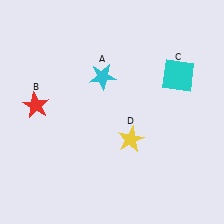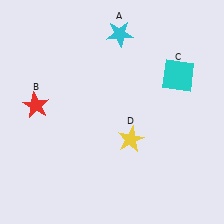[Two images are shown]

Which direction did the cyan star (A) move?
The cyan star (A) moved up.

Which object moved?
The cyan star (A) moved up.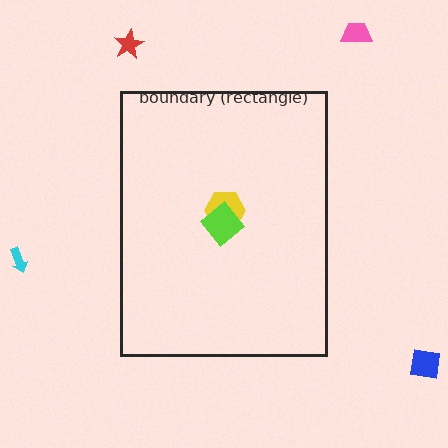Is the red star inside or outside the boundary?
Outside.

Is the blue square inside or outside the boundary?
Outside.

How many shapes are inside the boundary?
2 inside, 4 outside.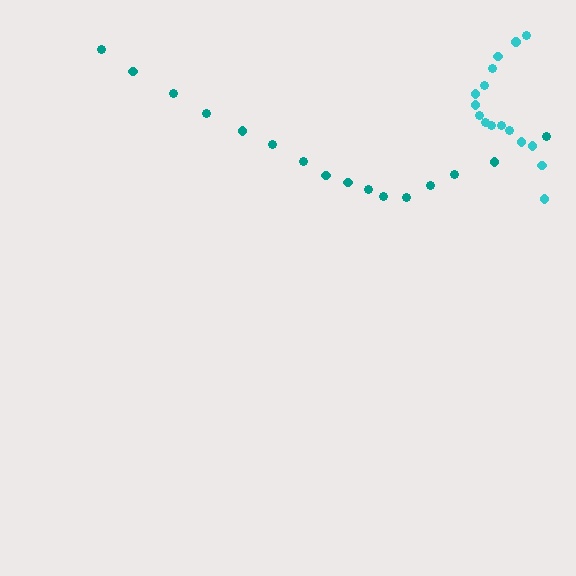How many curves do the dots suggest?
There are 2 distinct paths.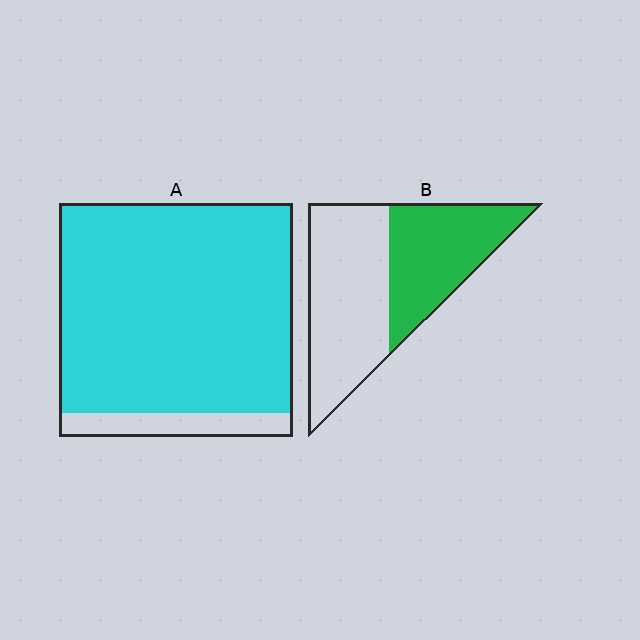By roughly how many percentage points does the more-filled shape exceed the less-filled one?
By roughly 45 percentage points (A over B).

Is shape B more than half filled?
No.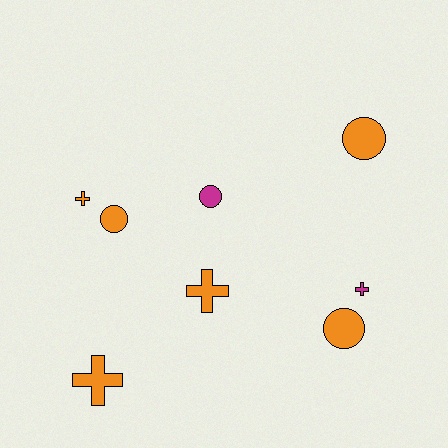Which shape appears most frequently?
Circle, with 4 objects.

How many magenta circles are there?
There is 1 magenta circle.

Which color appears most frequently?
Orange, with 6 objects.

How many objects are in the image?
There are 8 objects.